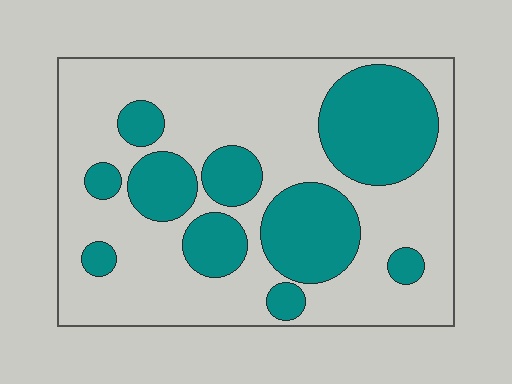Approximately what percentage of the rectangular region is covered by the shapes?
Approximately 35%.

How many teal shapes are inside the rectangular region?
10.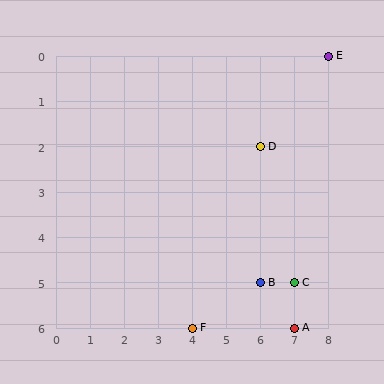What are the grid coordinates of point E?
Point E is at grid coordinates (8, 0).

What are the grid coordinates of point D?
Point D is at grid coordinates (6, 2).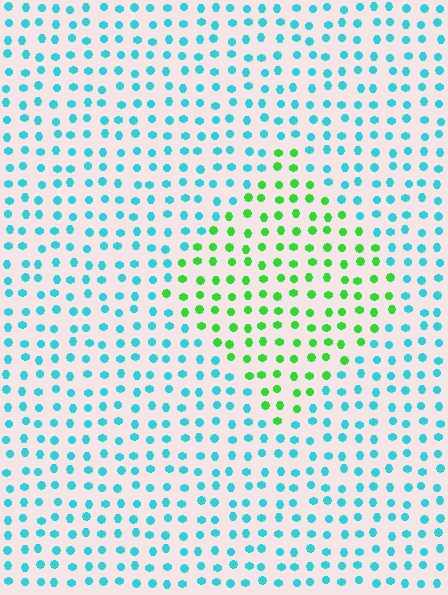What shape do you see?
I see a diamond.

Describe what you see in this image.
The image is filled with small cyan elements in a uniform arrangement. A diamond-shaped region is visible where the elements are tinted to a slightly different hue, forming a subtle color boundary.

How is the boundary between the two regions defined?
The boundary is defined purely by a slight shift in hue (about 62 degrees). Spacing, size, and orientation are identical on both sides.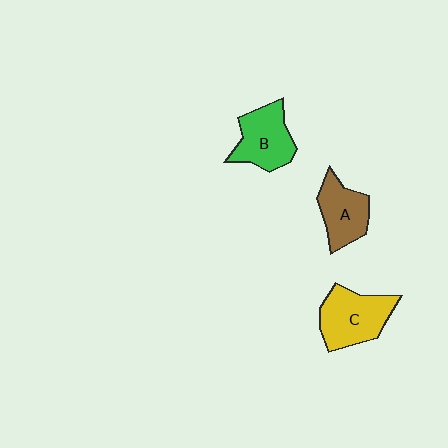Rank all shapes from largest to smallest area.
From largest to smallest: C (yellow), B (green), A (brown).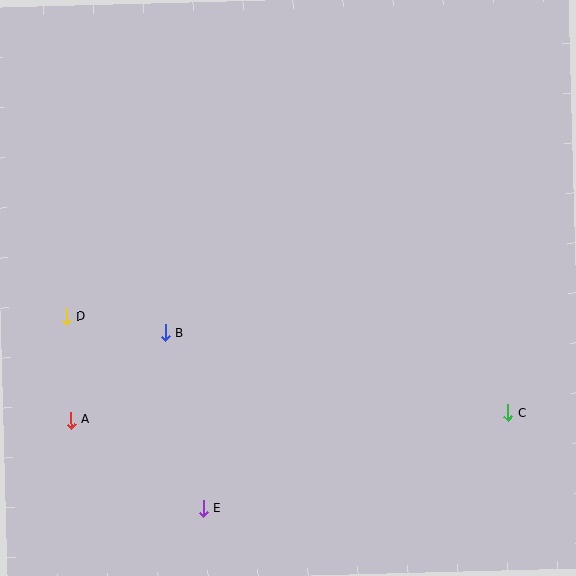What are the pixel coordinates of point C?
Point C is at (508, 413).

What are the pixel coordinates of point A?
Point A is at (71, 420).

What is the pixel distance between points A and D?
The distance between A and D is 103 pixels.